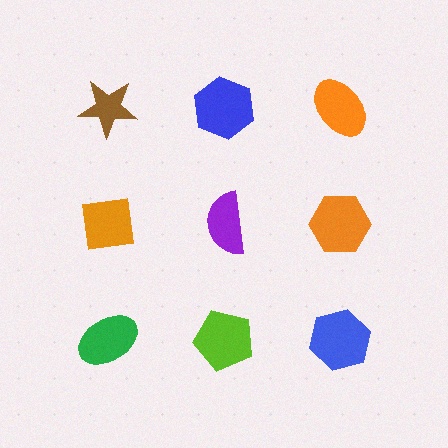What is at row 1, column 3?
An orange ellipse.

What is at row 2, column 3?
An orange hexagon.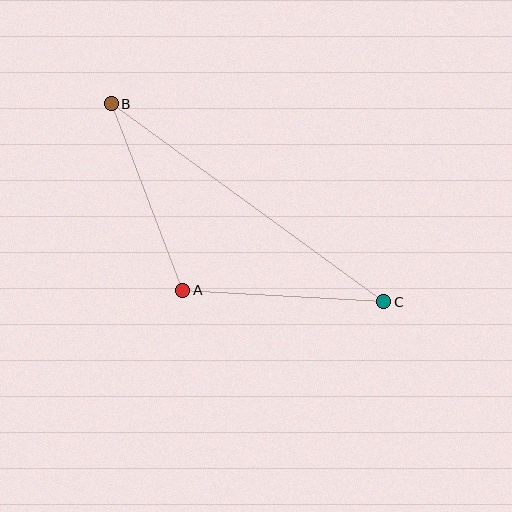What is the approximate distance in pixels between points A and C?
The distance between A and C is approximately 201 pixels.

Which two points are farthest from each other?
Points B and C are farthest from each other.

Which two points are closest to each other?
Points A and B are closest to each other.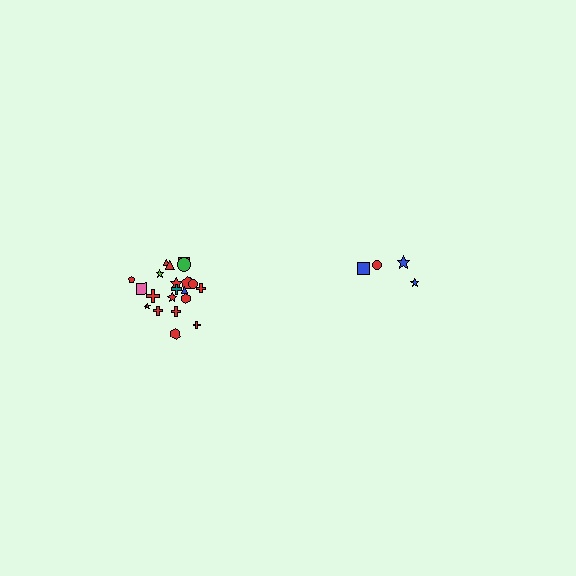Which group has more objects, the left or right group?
The left group.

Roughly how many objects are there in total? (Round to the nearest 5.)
Roughly 25 objects in total.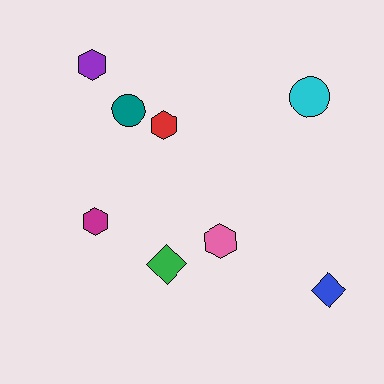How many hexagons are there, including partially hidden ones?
There are 4 hexagons.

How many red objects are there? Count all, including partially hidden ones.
There is 1 red object.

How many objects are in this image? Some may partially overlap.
There are 8 objects.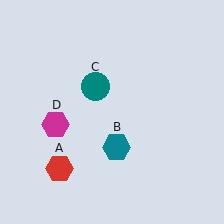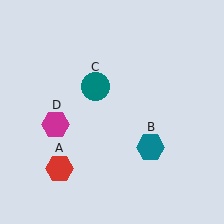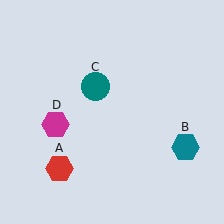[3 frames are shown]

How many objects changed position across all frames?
1 object changed position: teal hexagon (object B).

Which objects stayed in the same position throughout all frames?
Red hexagon (object A) and teal circle (object C) and magenta hexagon (object D) remained stationary.